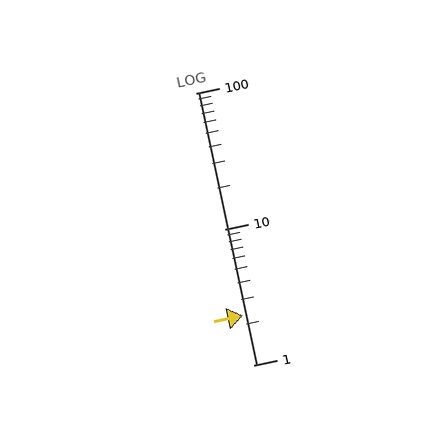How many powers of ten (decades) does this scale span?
The scale spans 2 decades, from 1 to 100.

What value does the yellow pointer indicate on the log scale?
The pointer indicates approximately 2.3.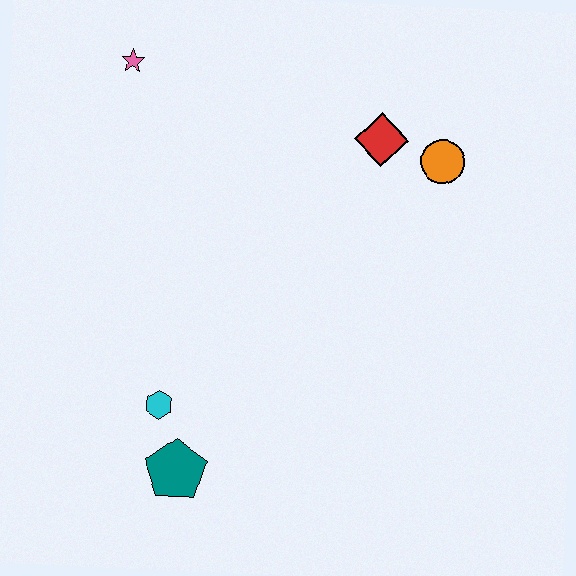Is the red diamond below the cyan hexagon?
No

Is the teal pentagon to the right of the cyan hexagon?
Yes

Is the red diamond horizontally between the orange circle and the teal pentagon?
Yes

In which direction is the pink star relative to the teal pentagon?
The pink star is above the teal pentagon.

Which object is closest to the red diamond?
The orange circle is closest to the red diamond.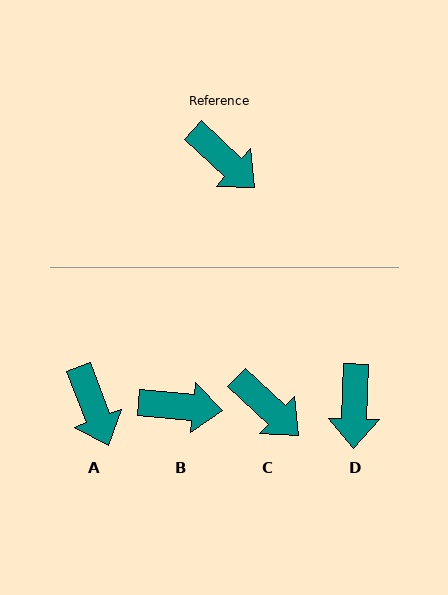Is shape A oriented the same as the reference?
No, it is off by about 27 degrees.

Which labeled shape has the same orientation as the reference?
C.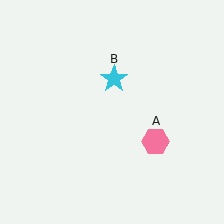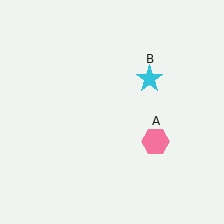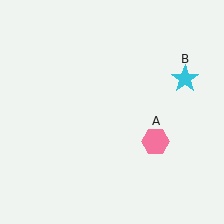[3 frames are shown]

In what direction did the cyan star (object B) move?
The cyan star (object B) moved right.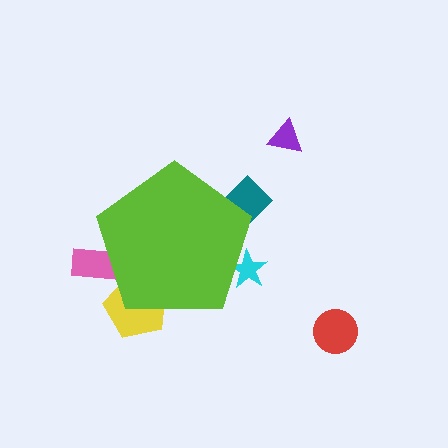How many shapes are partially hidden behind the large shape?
4 shapes are partially hidden.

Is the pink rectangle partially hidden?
Yes, the pink rectangle is partially hidden behind the lime pentagon.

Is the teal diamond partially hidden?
Yes, the teal diamond is partially hidden behind the lime pentagon.